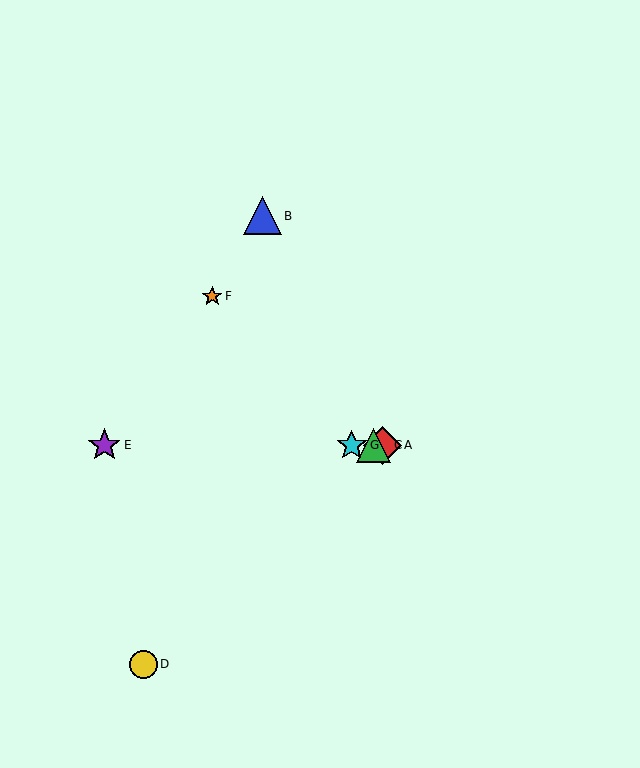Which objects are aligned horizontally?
Objects A, C, E, G are aligned horizontally.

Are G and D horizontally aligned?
No, G is at y≈445 and D is at y≈664.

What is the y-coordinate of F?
Object F is at y≈296.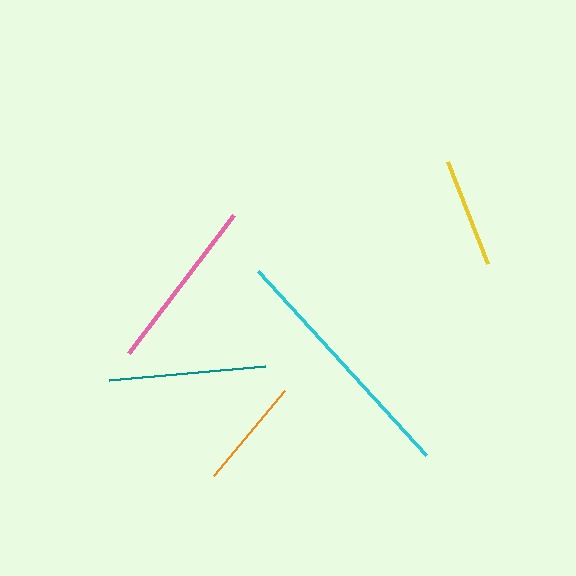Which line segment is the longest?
The cyan line is the longest at approximately 249 pixels.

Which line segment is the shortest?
The yellow line is the shortest at approximately 110 pixels.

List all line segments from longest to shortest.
From longest to shortest: cyan, pink, teal, orange, yellow.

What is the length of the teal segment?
The teal segment is approximately 156 pixels long.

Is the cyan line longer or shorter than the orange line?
The cyan line is longer than the orange line.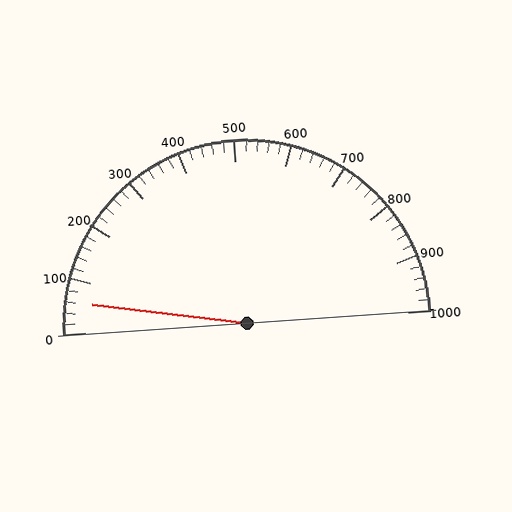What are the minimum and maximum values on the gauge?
The gauge ranges from 0 to 1000.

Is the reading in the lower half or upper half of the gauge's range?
The reading is in the lower half of the range (0 to 1000).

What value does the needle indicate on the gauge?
The needle indicates approximately 60.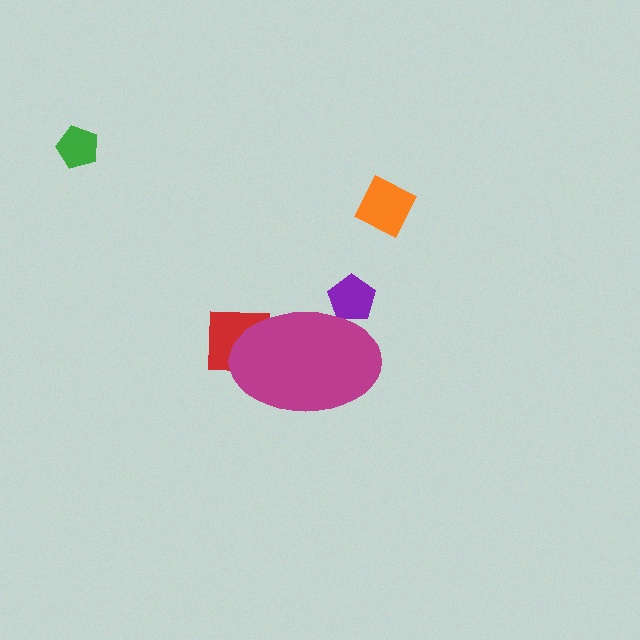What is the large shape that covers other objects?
A magenta ellipse.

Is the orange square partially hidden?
No, the orange square is fully visible.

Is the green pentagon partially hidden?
No, the green pentagon is fully visible.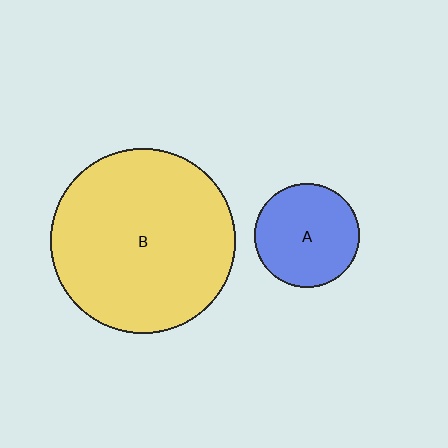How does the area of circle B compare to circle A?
Approximately 3.1 times.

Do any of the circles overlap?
No, none of the circles overlap.